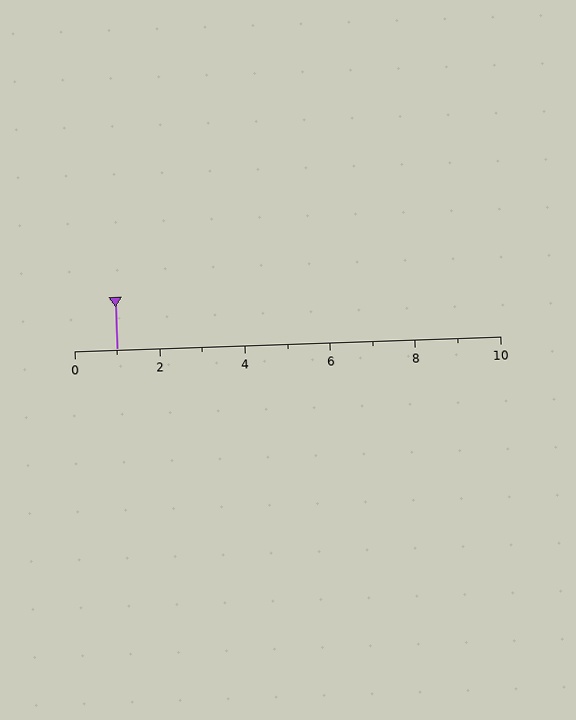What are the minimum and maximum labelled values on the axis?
The axis runs from 0 to 10.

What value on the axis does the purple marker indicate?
The marker indicates approximately 1.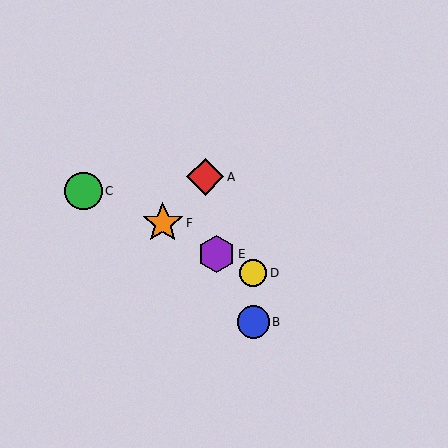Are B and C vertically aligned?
No, B is at x≈253 and C is at x≈84.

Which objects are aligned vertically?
Objects B, D are aligned vertically.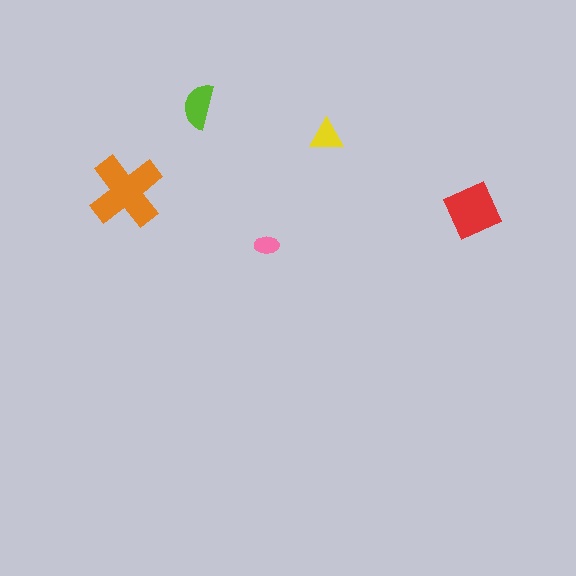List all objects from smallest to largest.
The pink ellipse, the yellow triangle, the lime semicircle, the red diamond, the orange cross.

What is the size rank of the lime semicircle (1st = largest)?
3rd.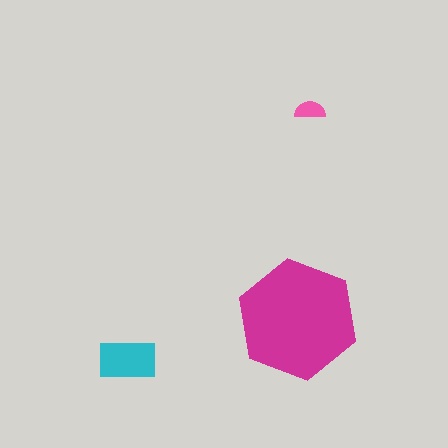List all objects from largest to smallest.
The magenta hexagon, the cyan rectangle, the pink semicircle.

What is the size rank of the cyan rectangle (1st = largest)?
2nd.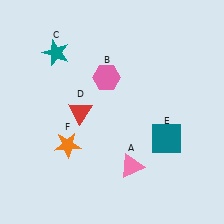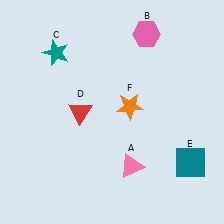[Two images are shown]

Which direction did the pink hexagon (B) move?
The pink hexagon (B) moved up.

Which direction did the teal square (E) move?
The teal square (E) moved right.